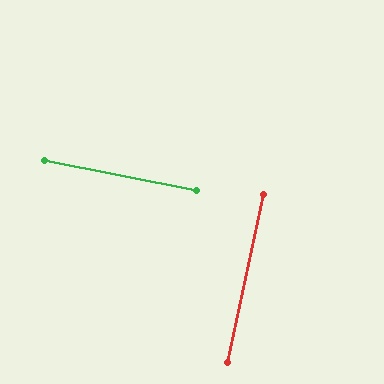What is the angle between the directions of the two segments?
Approximately 89 degrees.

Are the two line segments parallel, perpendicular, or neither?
Perpendicular — they meet at approximately 89°.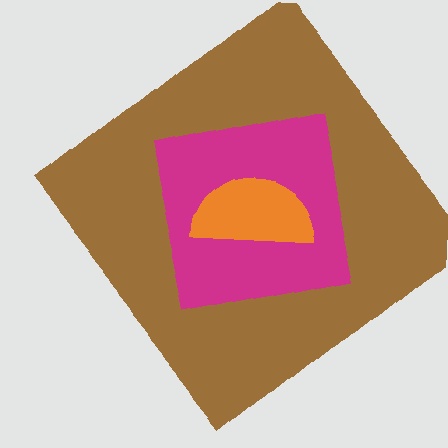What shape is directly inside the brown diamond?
The magenta square.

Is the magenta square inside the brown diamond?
Yes.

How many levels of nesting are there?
3.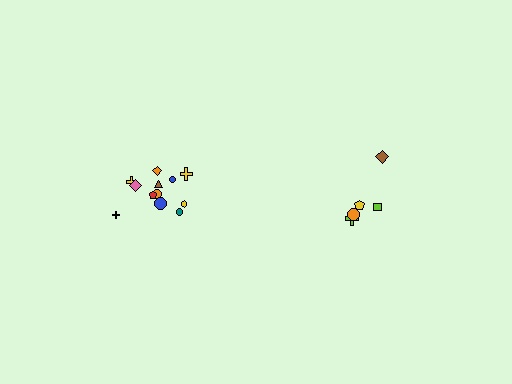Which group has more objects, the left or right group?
The left group.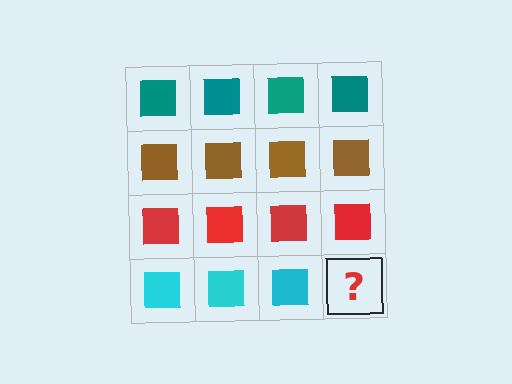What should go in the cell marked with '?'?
The missing cell should contain a cyan square.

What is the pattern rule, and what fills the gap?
The rule is that each row has a consistent color. The gap should be filled with a cyan square.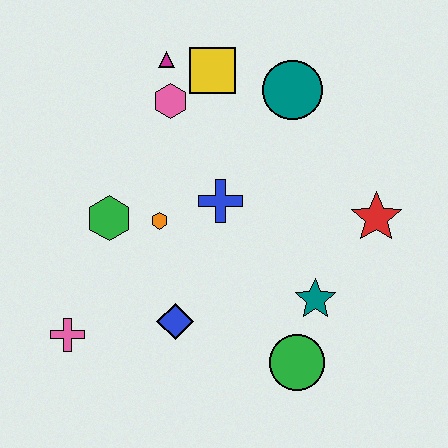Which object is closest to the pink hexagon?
The magenta triangle is closest to the pink hexagon.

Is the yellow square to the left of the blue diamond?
No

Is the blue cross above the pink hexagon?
No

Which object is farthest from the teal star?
The magenta triangle is farthest from the teal star.